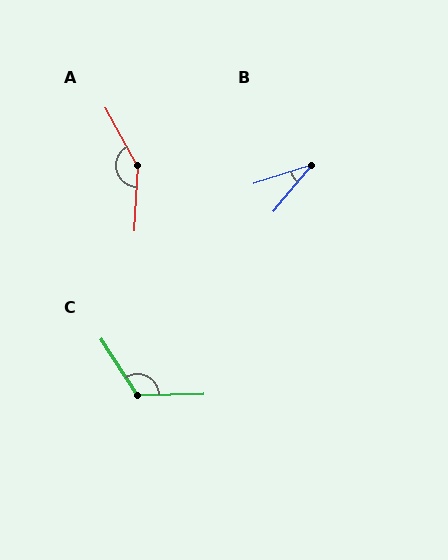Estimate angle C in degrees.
Approximately 122 degrees.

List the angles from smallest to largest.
B (32°), C (122°), A (149°).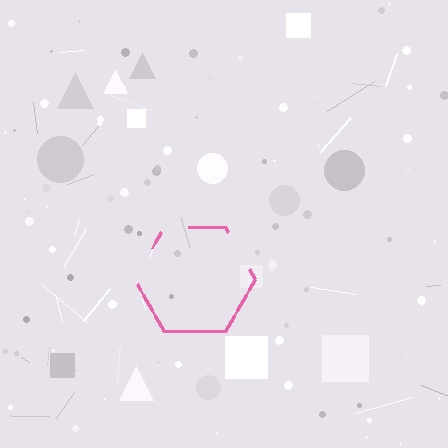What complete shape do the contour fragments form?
The contour fragments form a hexagon.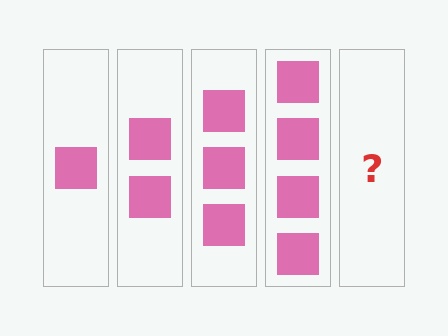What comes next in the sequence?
The next element should be 5 squares.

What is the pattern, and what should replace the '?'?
The pattern is that each step adds one more square. The '?' should be 5 squares.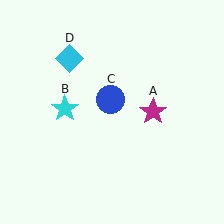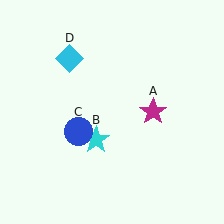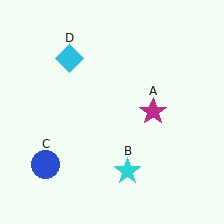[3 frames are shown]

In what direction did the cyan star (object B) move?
The cyan star (object B) moved down and to the right.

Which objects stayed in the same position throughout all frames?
Magenta star (object A) and cyan diamond (object D) remained stationary.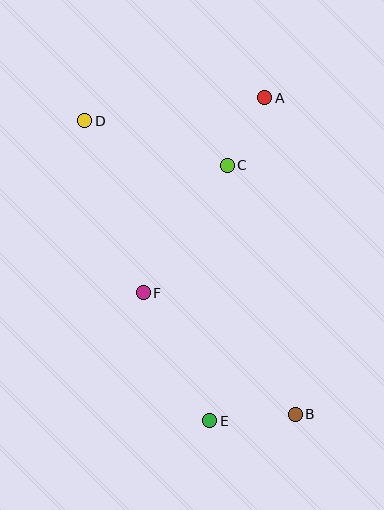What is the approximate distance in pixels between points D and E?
The distance between D and E is approximately 325 pixels.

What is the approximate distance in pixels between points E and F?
The distance between E and F is approximately 144 pixels.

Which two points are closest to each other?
Points A and C are closest to each other.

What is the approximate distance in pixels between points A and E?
The distance between A and E is approximately 328 pixels.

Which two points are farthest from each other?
Points B and D are farthest from each other.